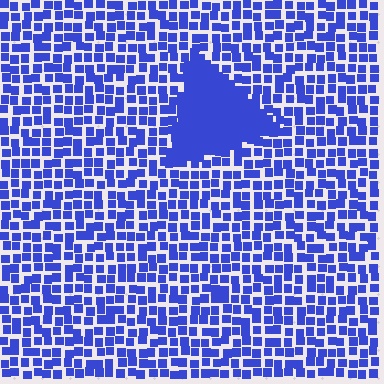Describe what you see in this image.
The image contains small blue elements arranged at two different densities. A triangle-shaped region is visible where the elements are more densely packed than the surrounding area.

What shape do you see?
I see a triangle.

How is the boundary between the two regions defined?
The boundary is defined by a change in element density (approximately 2.9x ratio). All elements are the same color, size, and shape.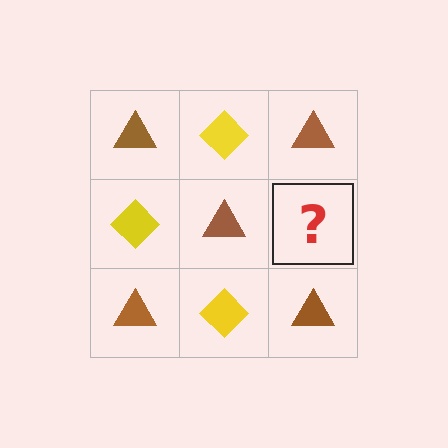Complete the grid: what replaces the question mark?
The question mark should be replaced with a yellow diamond.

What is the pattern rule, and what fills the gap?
The rule is that it alternates brown triangle and yellow diamond in a checkerboard pattern. The gap should be filled with a yellow diamond.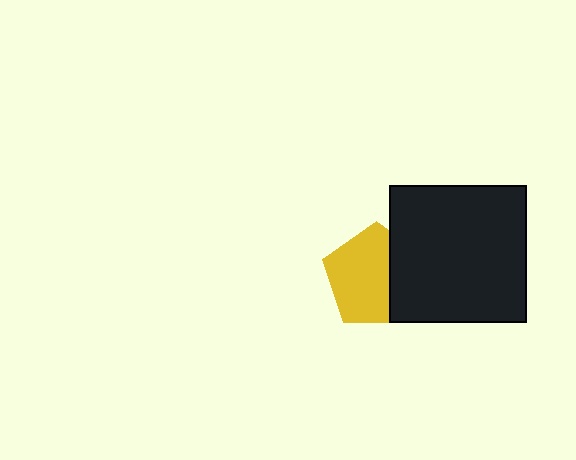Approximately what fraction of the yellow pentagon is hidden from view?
Roughly 33% of the yellow pentagon is hidden behind the black square.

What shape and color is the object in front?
The object in front is a black square.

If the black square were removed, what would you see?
You would see the complete yellow pentagon.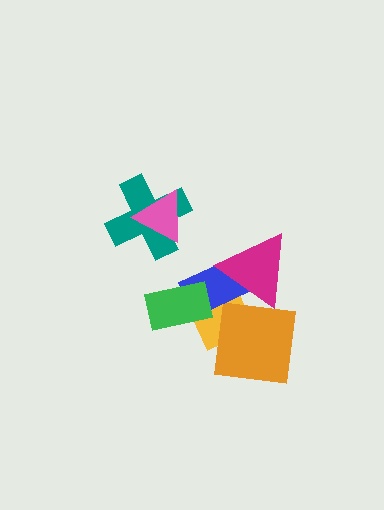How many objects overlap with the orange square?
1 object overlaps with the orange square.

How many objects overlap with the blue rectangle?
3 objects overlap with the blue rectangle.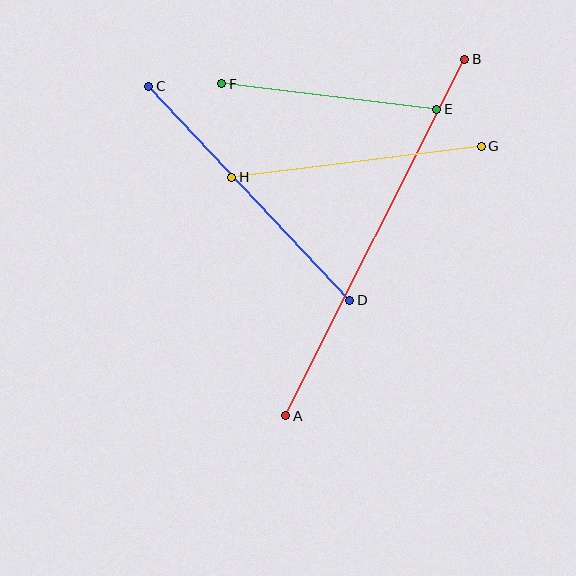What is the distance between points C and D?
The distance is approximately 294 pixels.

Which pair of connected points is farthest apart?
Points A and B are farthest apart.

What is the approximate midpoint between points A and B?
The midpoint is at approximately (375, 238) pixels.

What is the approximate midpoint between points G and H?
The midpoint is at approximately (357, 162) pixels.